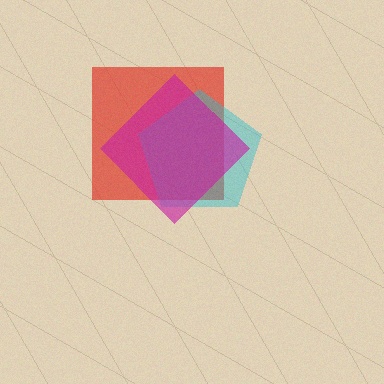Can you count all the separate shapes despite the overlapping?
Yes, there are 3 separate shapes.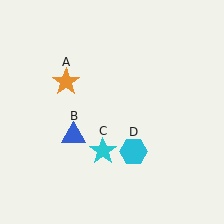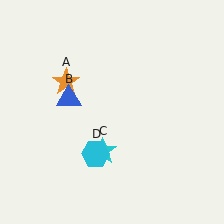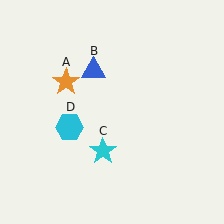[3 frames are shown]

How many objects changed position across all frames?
2 objects changed position: blue triangle (object B), cyan hexagon (object D).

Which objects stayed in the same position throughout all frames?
Orange star (object A) and cyan star (object C) remained stationary.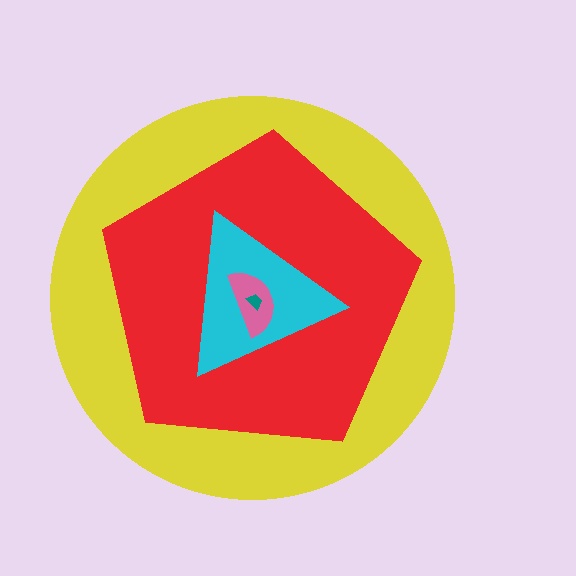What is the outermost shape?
The yellow circle.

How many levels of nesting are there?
5.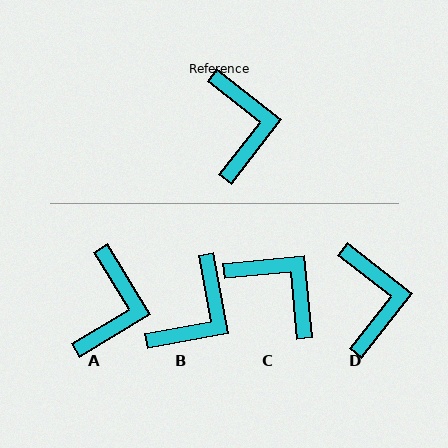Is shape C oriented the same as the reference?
No, it is off by about 43 degrees.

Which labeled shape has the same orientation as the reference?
D.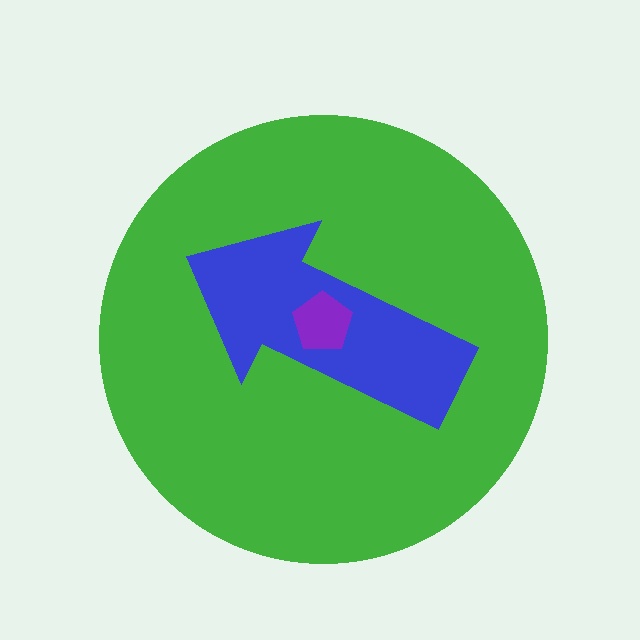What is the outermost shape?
The green circle.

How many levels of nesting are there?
3.